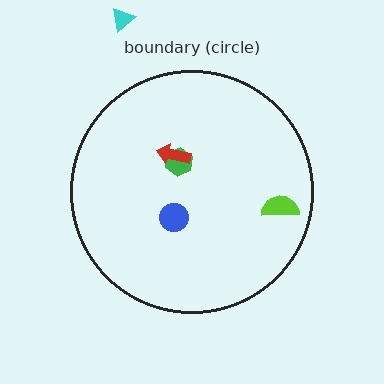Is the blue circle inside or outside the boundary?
Inside.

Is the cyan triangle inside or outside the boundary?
Outside.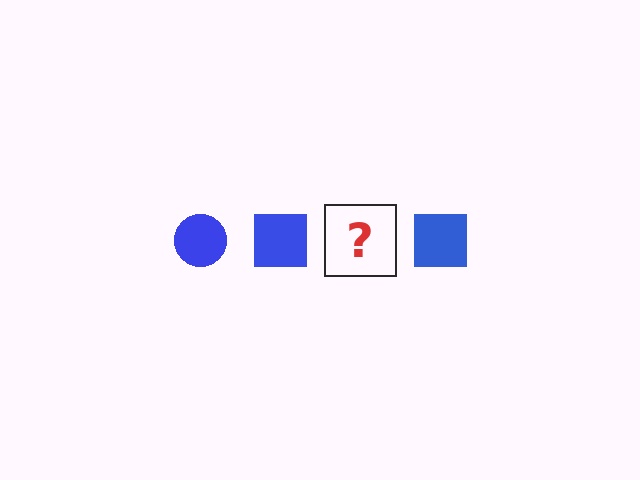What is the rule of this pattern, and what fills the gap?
The rule is that the pattern cycles through circle, square shapes in blue. The gap should be filled with a blue circle.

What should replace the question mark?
The question mark should be replaced with a blue circle.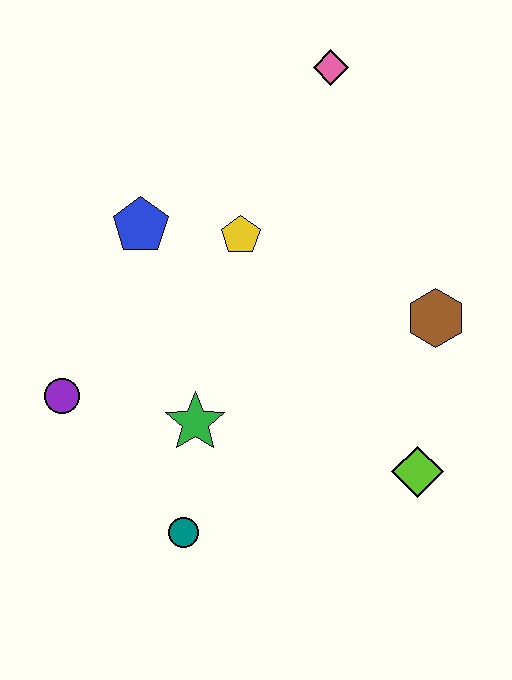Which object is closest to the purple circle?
The green star is closest to the purple circle.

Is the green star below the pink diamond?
Yes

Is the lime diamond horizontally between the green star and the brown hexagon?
Yes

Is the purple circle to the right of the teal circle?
No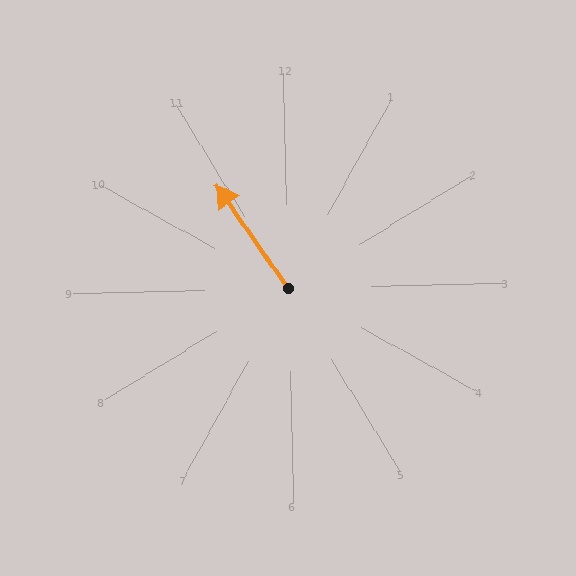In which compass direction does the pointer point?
Northwest.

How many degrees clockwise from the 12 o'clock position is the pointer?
Approximately 327 degrees.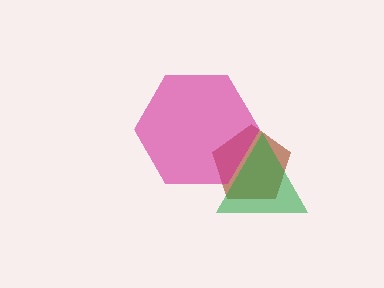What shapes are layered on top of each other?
The layered shapes are: a brown pentagon, a green triangle, a magenta hexagon.